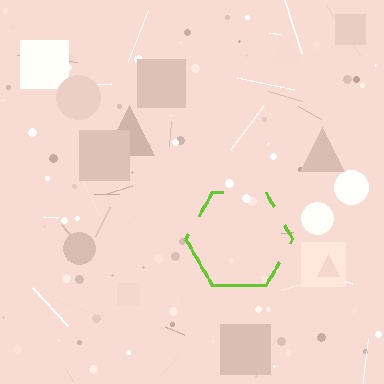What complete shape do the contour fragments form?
The contour fragments form a hexagon.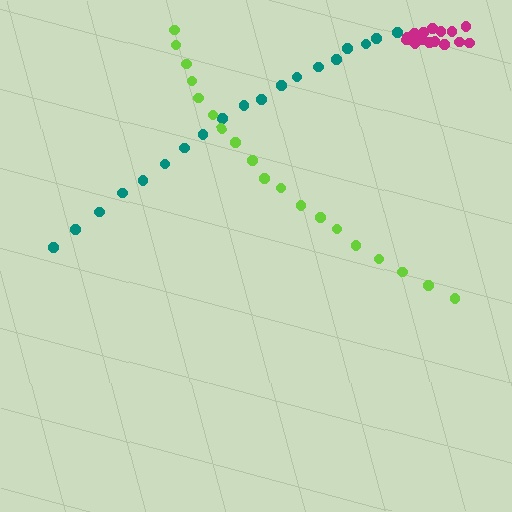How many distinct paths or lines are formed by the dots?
There are 3 distinct paths.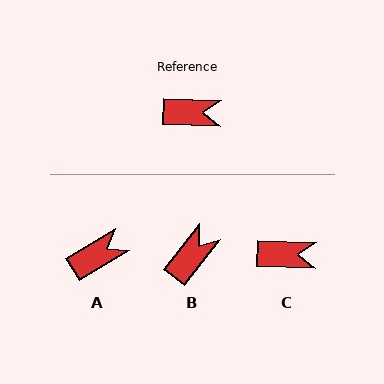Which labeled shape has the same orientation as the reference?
C.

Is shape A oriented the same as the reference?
No, it is off by about 34 degrees.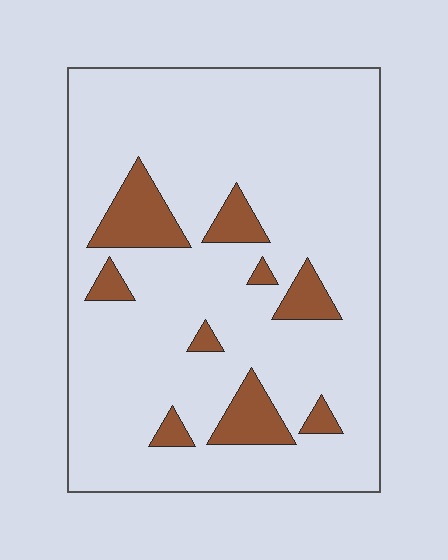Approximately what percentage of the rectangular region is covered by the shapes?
Approximately 15%.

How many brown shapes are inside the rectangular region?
9.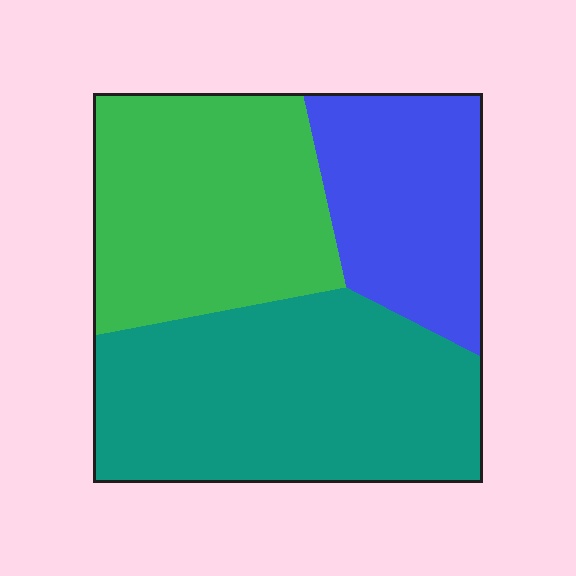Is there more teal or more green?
Teal.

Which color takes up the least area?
Blue, at roughly 25%.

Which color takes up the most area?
Teal, at roughly 45%.